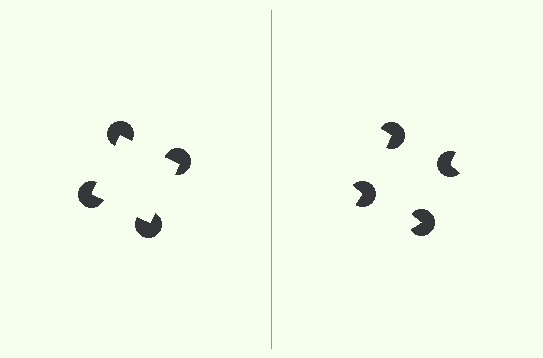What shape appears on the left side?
An illusory square.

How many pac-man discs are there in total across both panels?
8 — 4 on each side.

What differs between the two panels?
The pac-man discs are positioned identically on both sides; only the wedge orientations differ. On the left they align to a square; on the right they are misaligned.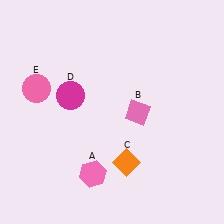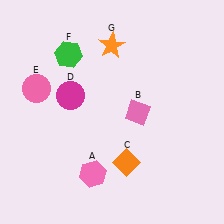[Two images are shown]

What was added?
A green hexagon (F), an orange star (G) were added in Image 2.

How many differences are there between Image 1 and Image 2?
There are 2 differences between the two images.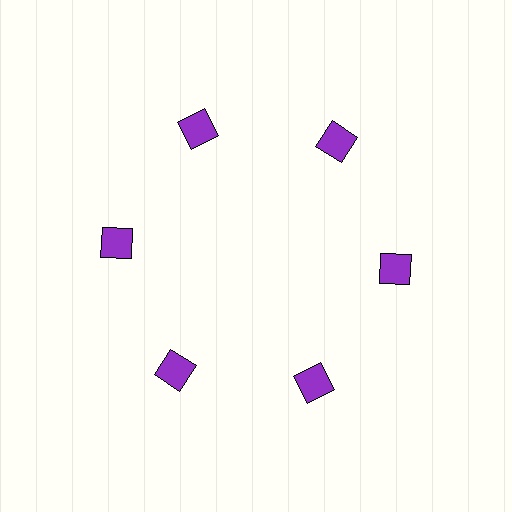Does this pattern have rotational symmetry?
Yes, this pattern has 6-fold rotational symmetry. It looks the same after rotating 60 degrees around the center.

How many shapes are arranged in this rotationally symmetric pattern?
There are 6 shapes, arranged in 6 groups of 1.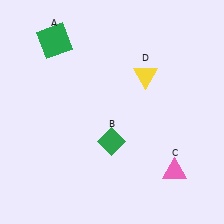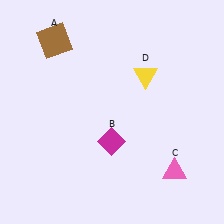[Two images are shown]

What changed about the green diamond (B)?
In Image 1, B is green. In Image 2, it changed to magenta.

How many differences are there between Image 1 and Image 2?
There are 2 differences between the two images.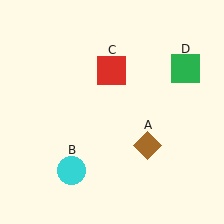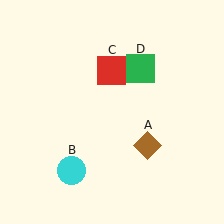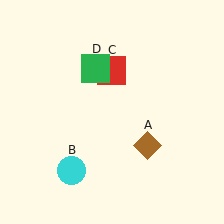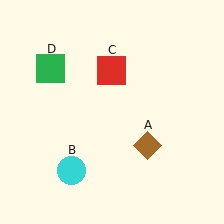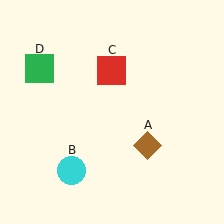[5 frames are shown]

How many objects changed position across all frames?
1 object changed position: green square (object D).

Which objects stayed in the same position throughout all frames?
Brown diamond (object A) and cyan circle (object B) and red square (object C) remained stationary.